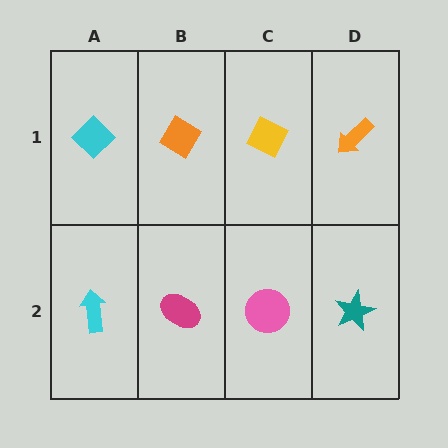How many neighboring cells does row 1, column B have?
3.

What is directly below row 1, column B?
A magenta ellipse.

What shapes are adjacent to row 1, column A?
A cyan arrow (row 2, column A), an orange diamond (row 1, column B).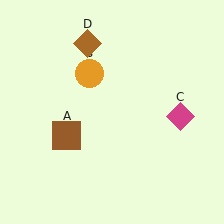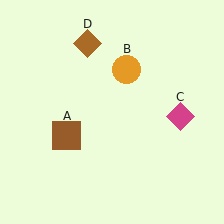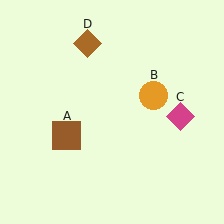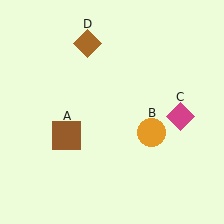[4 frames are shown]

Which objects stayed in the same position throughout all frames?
Brown square (object A) and magenta diamond (object C) and brown diamond (object D) remained stationary.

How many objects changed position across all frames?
1 object changed position: orange circle (object B).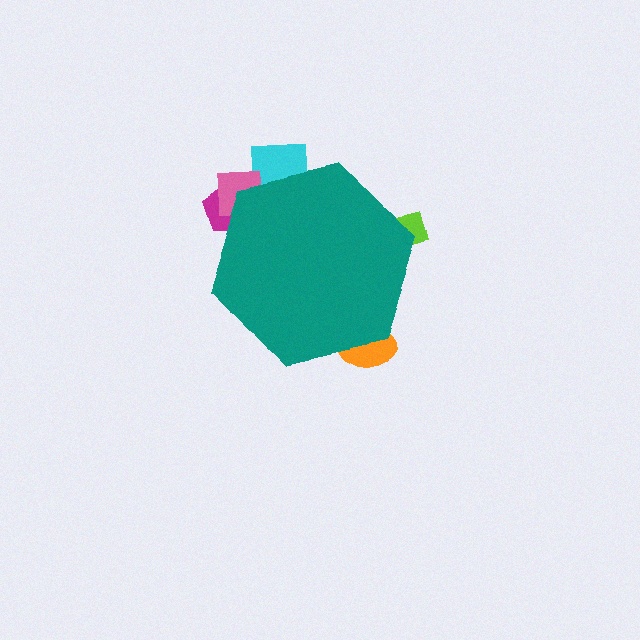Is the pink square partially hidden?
Yes, the pink square is partially hidden behind the teal hexagon.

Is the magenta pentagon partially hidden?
Yes, the magenta pentagon is partially hidden behind the teal hexagon.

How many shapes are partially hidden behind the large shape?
5 shapes are partially hidden.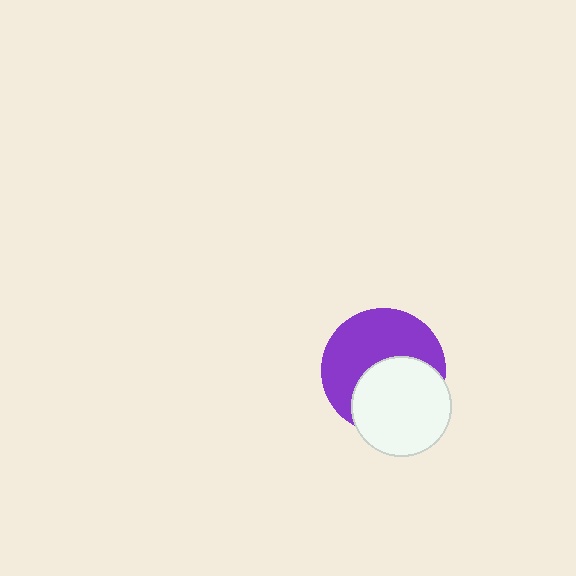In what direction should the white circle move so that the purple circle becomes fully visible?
The white circle should move down. That is the shortest direction to clear the overlap and leave the purple circle fully visible.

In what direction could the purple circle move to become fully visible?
The purple circle could move up. That would shift it out from behind the white circle entirely.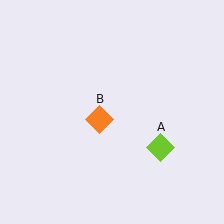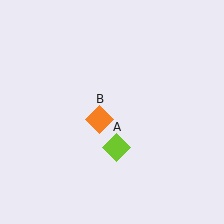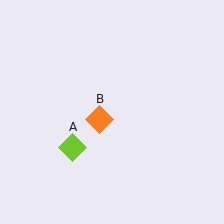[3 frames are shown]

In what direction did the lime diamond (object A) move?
The lime diamond (object A) moved left.